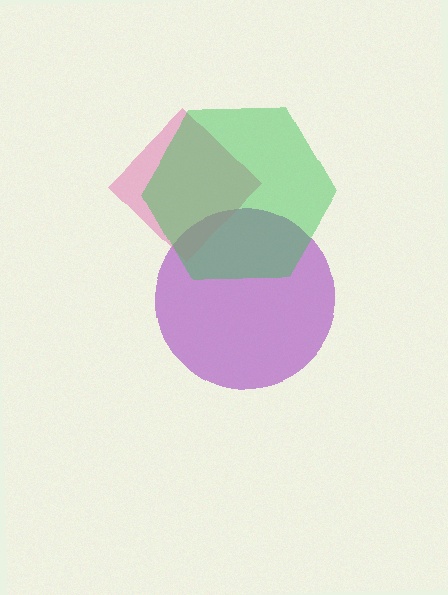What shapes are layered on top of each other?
The layered shapes are: a purple circle, a pink diamond, a green hexagon.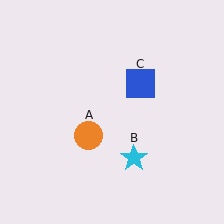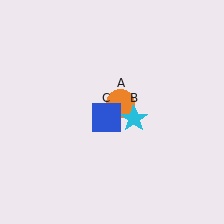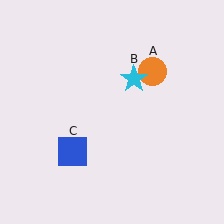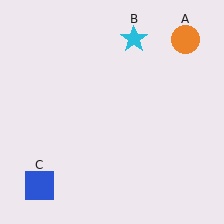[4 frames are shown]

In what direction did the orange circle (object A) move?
The orange circle (object A) moved up and to the right.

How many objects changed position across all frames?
3 objects changed position: orange circle (object A), cyan star (object B), blue square (object C).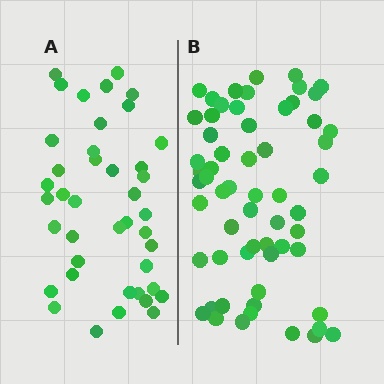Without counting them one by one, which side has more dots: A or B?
Region B (the right region) has more dots.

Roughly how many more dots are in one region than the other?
Region B has approximately 20 more dots than region A.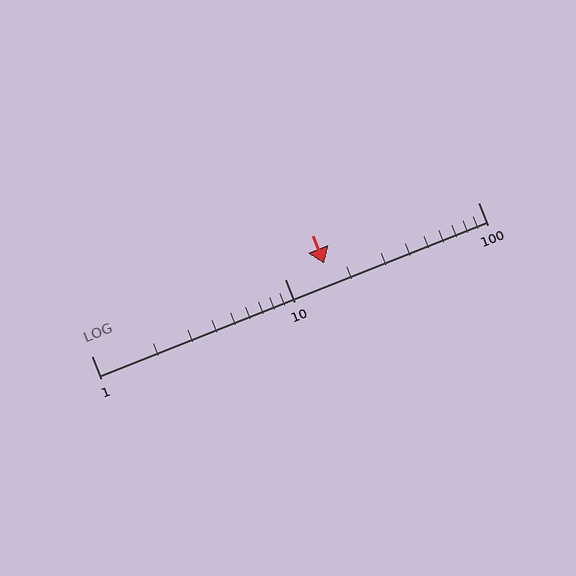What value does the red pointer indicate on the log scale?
The pointer indicates approximately 16.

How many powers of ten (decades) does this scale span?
The scale spans 2 decades, from 1 to 100.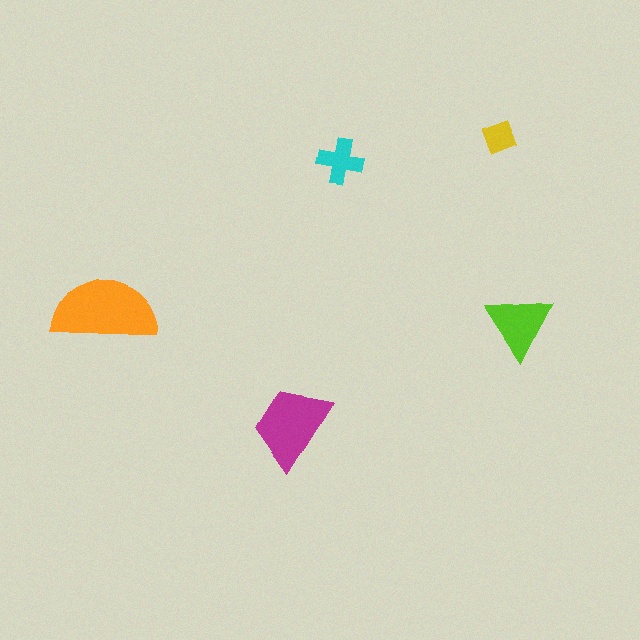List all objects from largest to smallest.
The orange semicircle, the magenta trapezoid, the lime triangle, the cyan cross, the yellow diamond.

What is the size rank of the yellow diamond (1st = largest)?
5th.